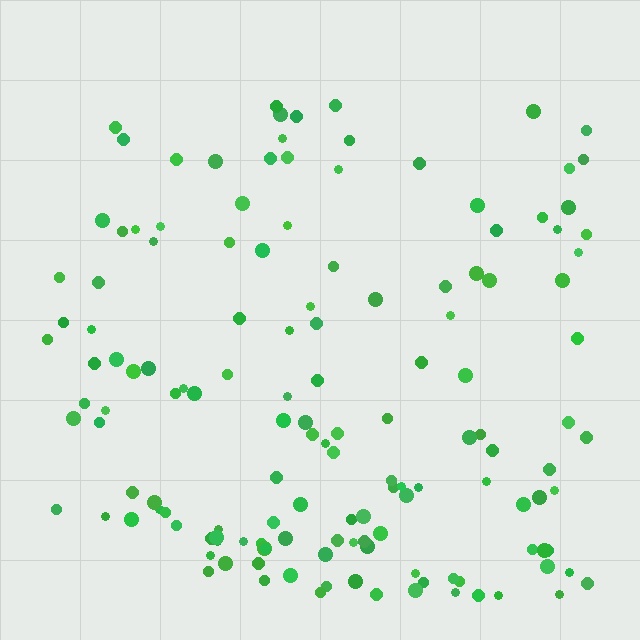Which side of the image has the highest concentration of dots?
The bottom.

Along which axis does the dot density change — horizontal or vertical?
Vertical.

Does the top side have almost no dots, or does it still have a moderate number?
Still a moderate number, just noticeably fewer than the bottom.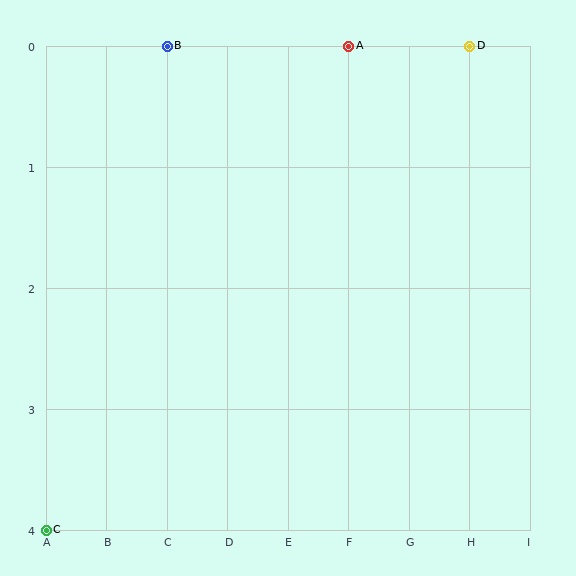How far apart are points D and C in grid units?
Points D and C are 7 columns and 4 rows apart (about 8.1 grid units diagonally).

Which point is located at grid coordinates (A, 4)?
Point C is at (A, 4).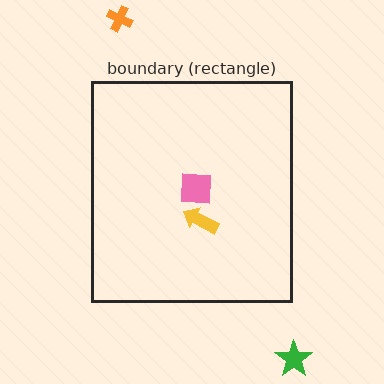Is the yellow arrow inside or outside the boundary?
Inside.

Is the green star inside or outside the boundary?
Outside.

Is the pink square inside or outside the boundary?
Inside.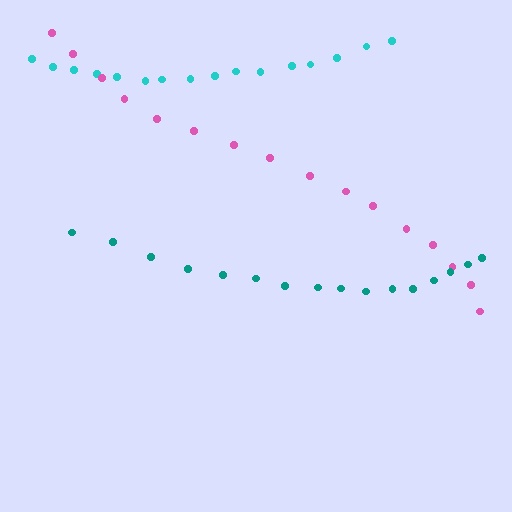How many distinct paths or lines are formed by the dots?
There are 3 distinct paths.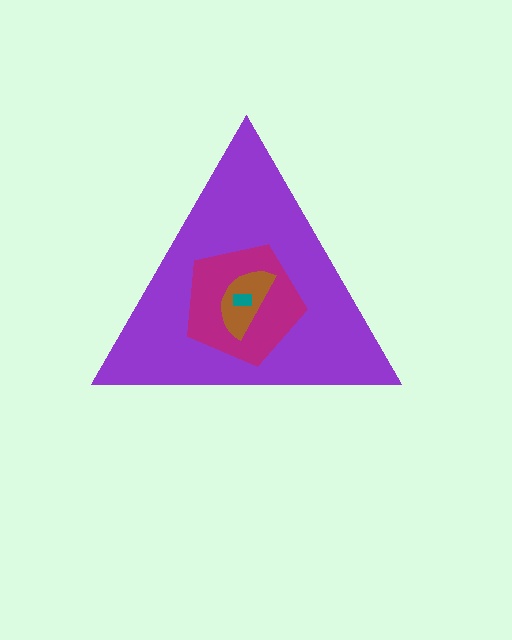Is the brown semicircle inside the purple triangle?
Yes.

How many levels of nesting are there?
4.